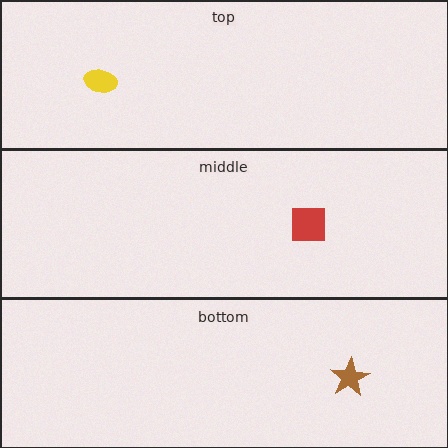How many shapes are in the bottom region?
1.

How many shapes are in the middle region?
1.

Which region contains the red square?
The middle region.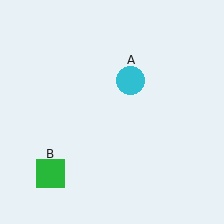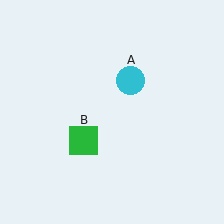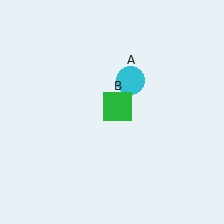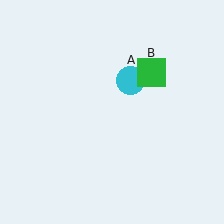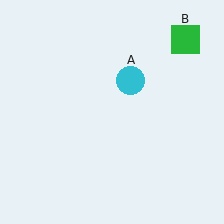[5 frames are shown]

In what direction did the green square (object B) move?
The green square (object B) moved up and to the right.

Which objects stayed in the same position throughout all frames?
Cyan circle (object A) remained stationary.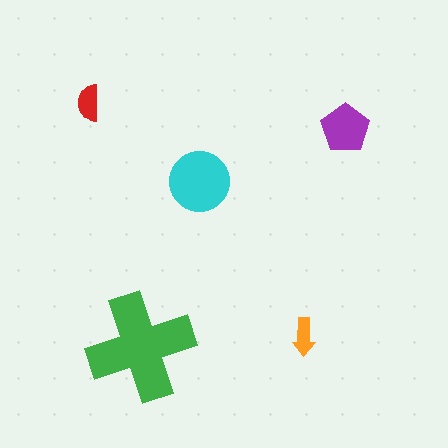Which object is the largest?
The green cross.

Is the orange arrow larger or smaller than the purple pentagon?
Smaller.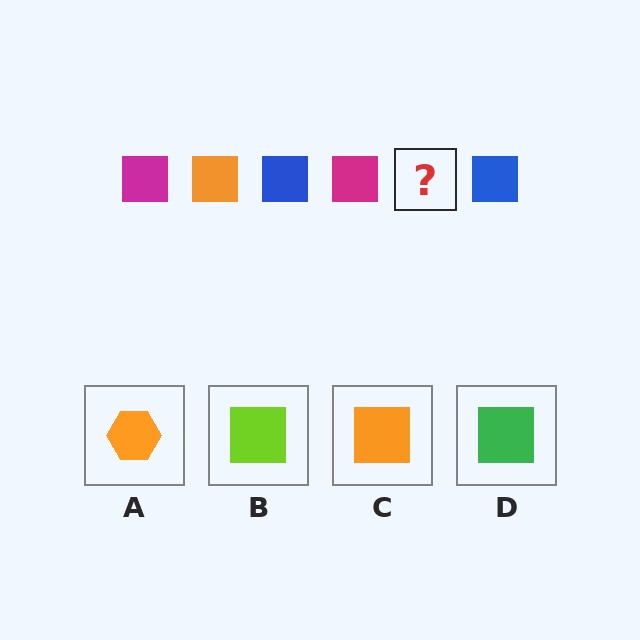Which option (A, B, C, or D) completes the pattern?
C.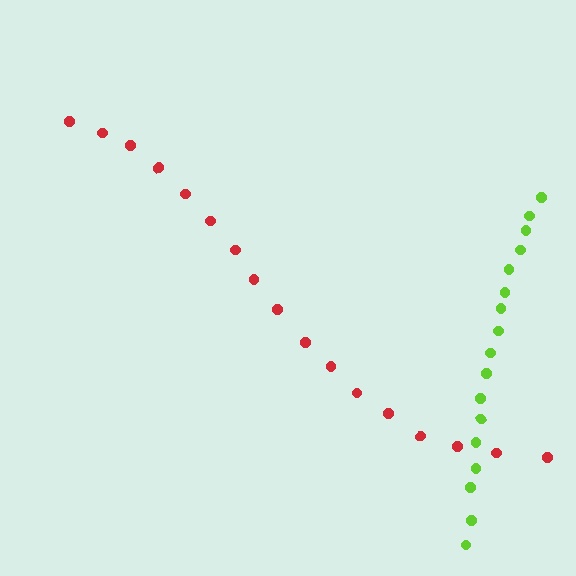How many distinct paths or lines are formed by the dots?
There are 2 distinct paths.